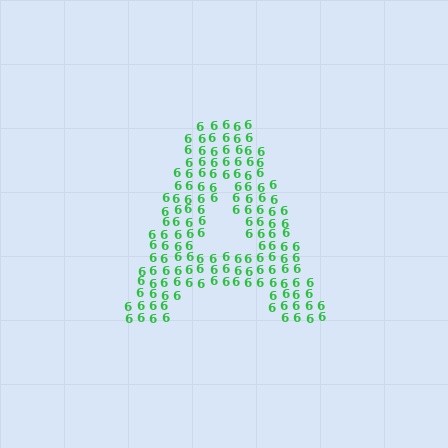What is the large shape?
The large shape is the letter A.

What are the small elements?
The small elements are digit 6's.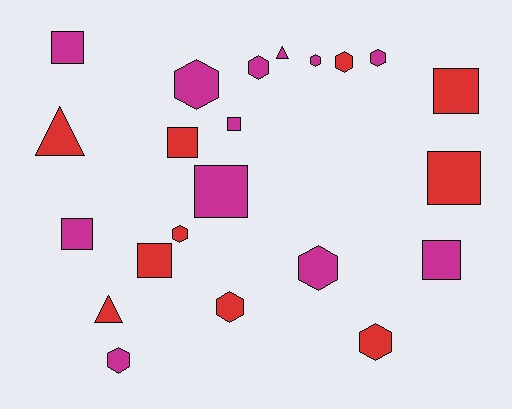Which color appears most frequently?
Magenta, with 12 objects.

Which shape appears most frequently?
Hexagon, with 10 objects.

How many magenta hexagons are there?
There are 6 magenta hexagons.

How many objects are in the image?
There are 22 objects.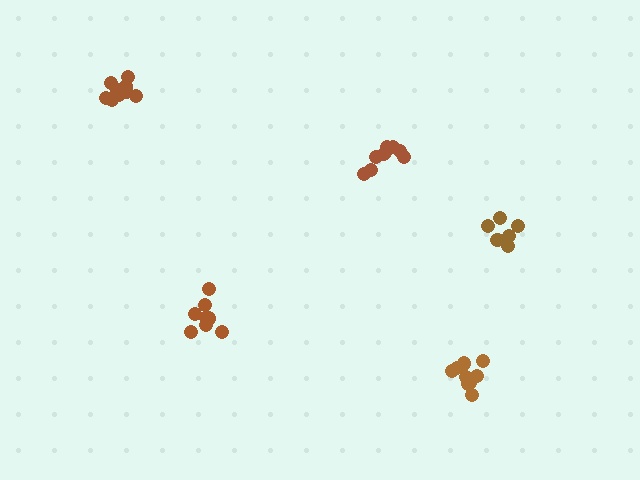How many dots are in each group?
Group 1: 9 dots, Group 2: 7 dots, Group 3: 9 dots, Group 4: 10 dots, Group 5: 10 dots (45 total).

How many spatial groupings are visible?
There are 5 spatial groupings.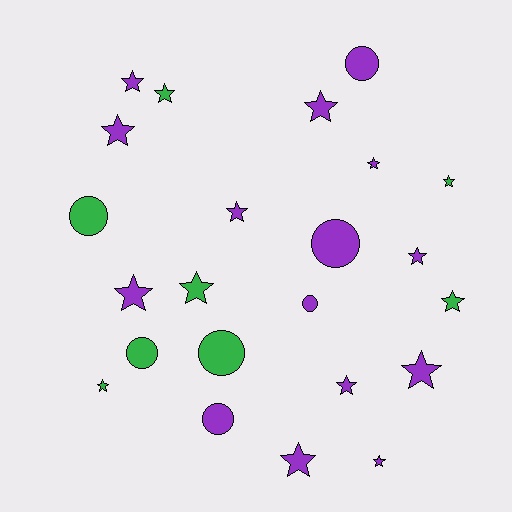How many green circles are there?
There are 3 green circles.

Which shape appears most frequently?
Star, with 16 objects.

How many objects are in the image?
There are 23 objects.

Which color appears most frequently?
Purple, with 15 objects.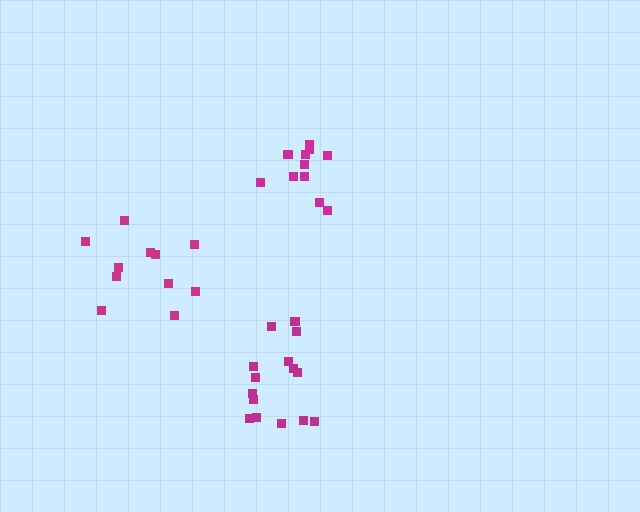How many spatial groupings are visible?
There are 3 spatial groupings.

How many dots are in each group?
Group 1: 11 dots, Group 2: 11 dots, Group 3: 15 dots (37 total).